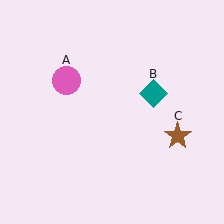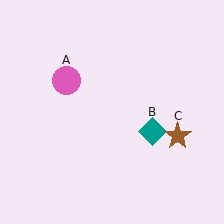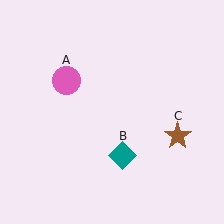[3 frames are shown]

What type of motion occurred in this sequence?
The teal diamond (object B) rotated clockwise around the center of the scene.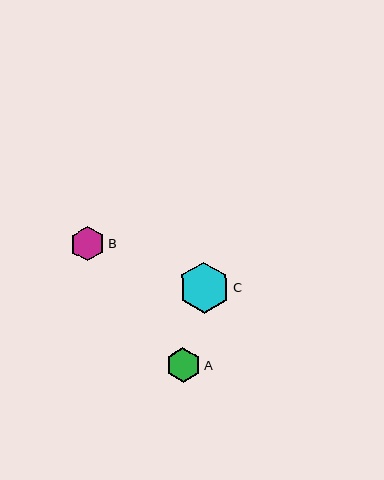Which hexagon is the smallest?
Hexagon B is the smallest with a size of approximately 35 pixels.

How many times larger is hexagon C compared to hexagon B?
Hexagon C is approximately 1.5 times the size of hexagon B.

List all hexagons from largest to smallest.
From largest to smallest: C, A, B.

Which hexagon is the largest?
Hexagon C is the largest with a size of approximately 51 pixels.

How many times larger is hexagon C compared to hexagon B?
Hexagon C is approximately 1.5 times the size of hexagon B.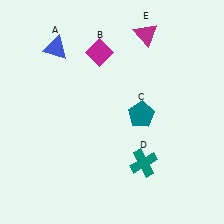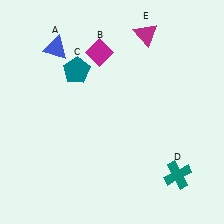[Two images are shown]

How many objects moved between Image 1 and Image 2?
2 objects moved between the two images.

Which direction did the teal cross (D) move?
The teal cross (D) moved right.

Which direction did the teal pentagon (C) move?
The teal pentagon (C) moved left.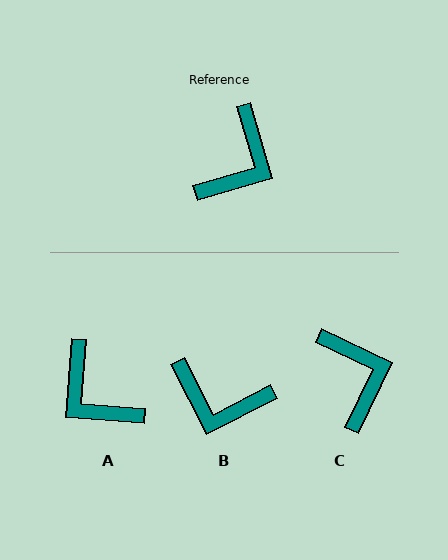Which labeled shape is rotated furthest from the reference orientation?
A, about 111 degrees away.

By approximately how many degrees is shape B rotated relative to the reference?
Approximately 79 degrees clockwise.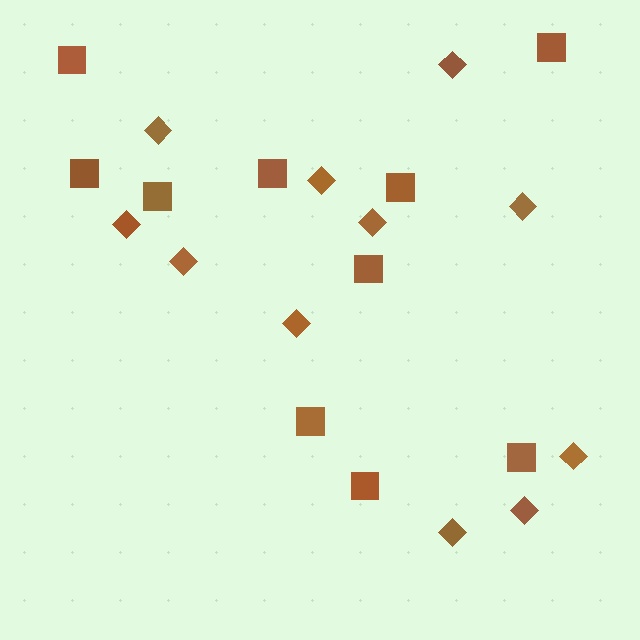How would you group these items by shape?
There are 2 groups: one group of squares (10) and one group of diamonds (11).